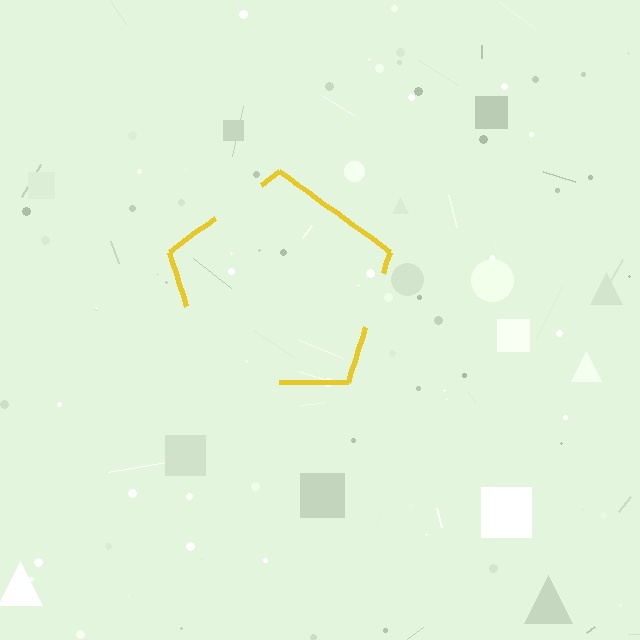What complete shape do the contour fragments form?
The contour fragments form a pentagon.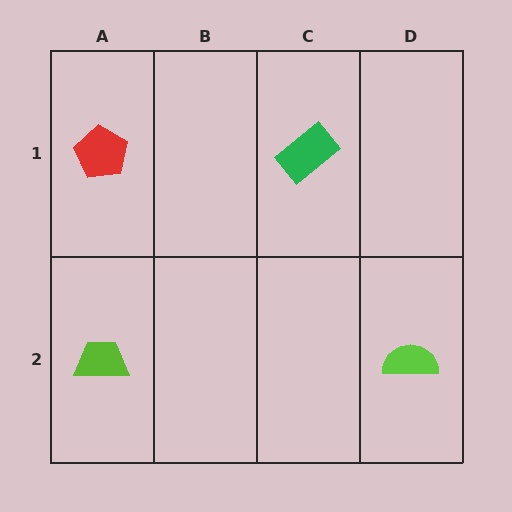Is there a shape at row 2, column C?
No, that cell is empty.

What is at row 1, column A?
A red pentagon.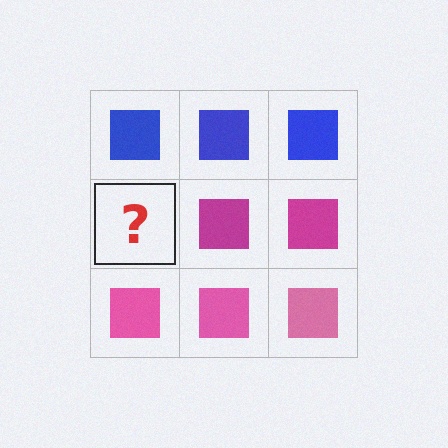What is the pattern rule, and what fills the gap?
The rule is that each row has a consistent color. The gap should be filled with a magenta square.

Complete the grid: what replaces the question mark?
The question mark should be replaced with a magenta square.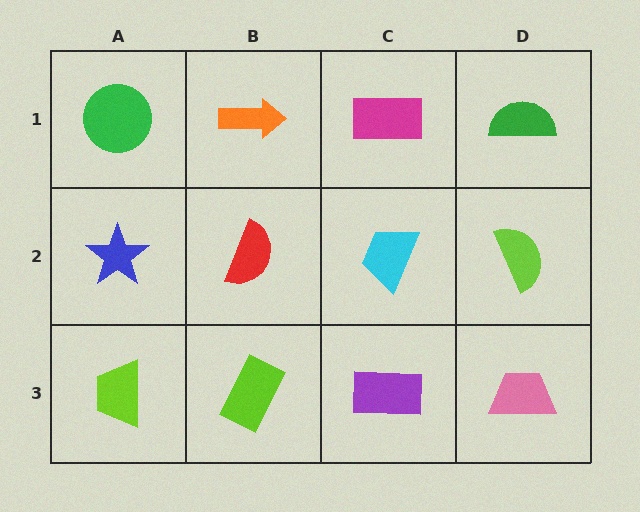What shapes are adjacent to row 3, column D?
A lime semicircle (row 2, column D), a purple rectangle (row 3, column C).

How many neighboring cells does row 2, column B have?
4.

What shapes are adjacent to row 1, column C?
A cyan trapezoid (row 2, column C), an orange arrow (row 1, column B), a green semicircle (row 1, column D).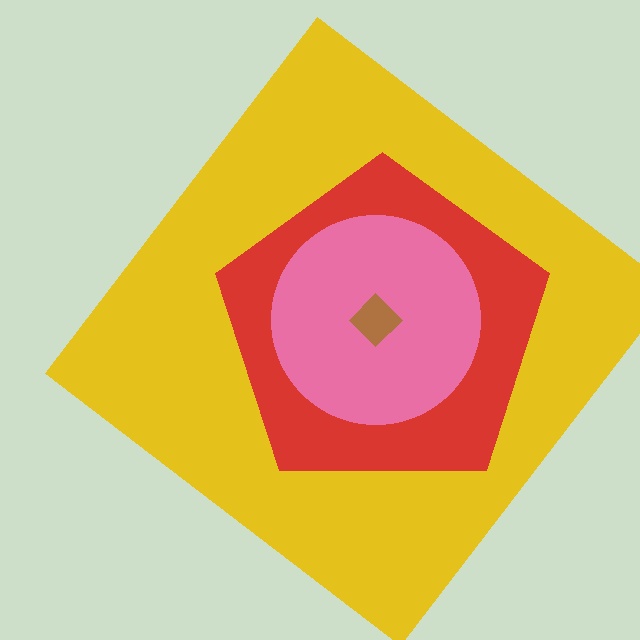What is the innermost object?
The brown diamond.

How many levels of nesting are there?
4.